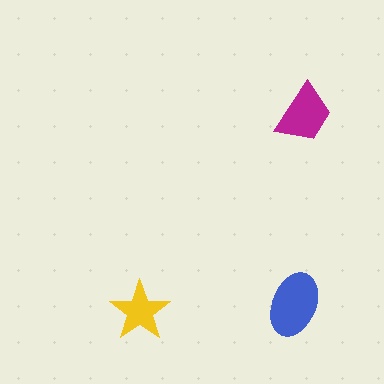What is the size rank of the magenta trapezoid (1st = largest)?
2nd.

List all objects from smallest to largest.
The yellow star, the magenta trapezoid, the blue ellipse.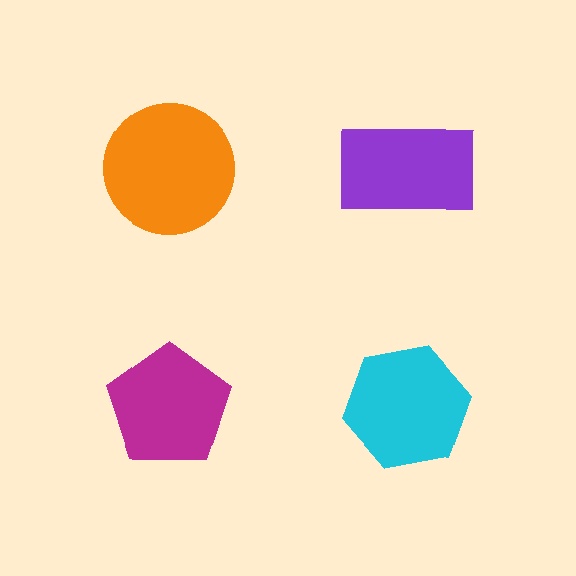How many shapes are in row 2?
2 shapes.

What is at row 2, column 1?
A magenta pentagon.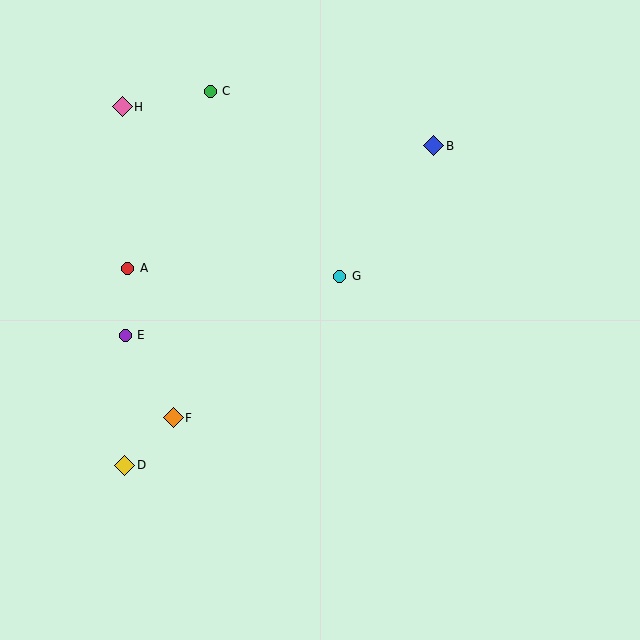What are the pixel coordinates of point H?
Point H is at (122, 107).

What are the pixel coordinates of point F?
Point F is at (173, 418).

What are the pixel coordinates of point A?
Point A is at (128, 268).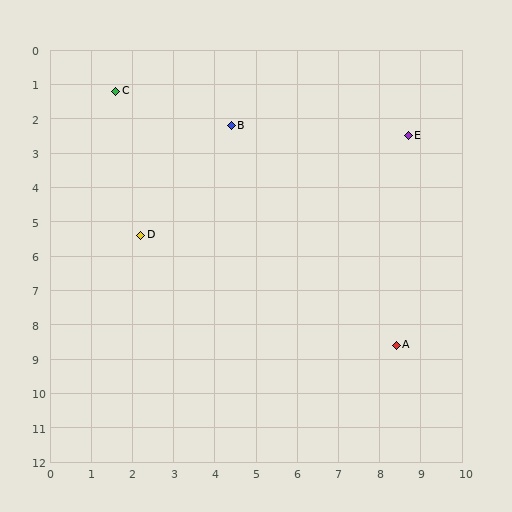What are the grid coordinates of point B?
Point B is at approximately (4.4, 2.2).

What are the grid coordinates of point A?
Point A is at approximately (8.4, 8.6).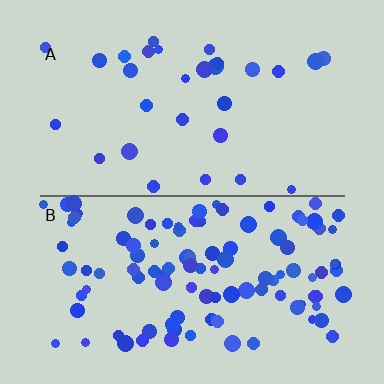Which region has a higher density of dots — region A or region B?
B (the bottom).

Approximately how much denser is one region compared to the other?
Approximately 3.7× — region B over region A.